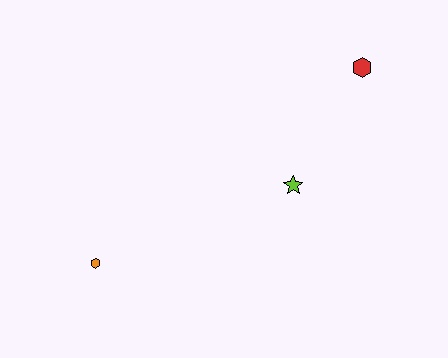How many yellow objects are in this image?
There are no yellow objects.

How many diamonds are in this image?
There are no diamonds.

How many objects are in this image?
There are 3 objects.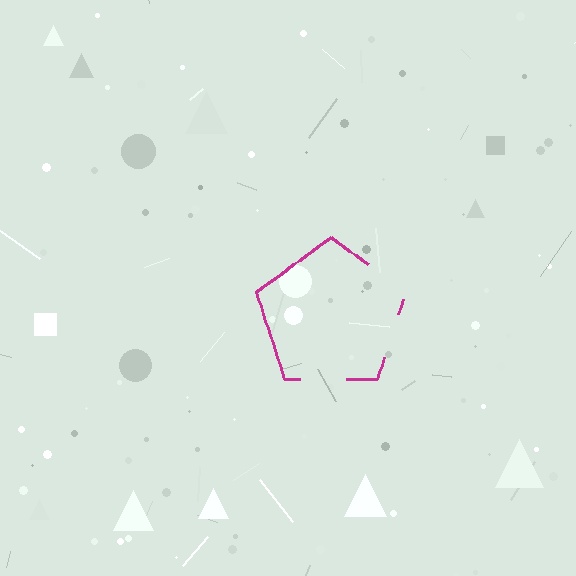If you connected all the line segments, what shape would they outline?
They would outline a pentagon.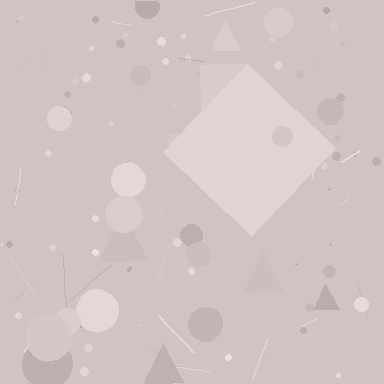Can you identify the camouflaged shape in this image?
The camouflaged shape is a diamond.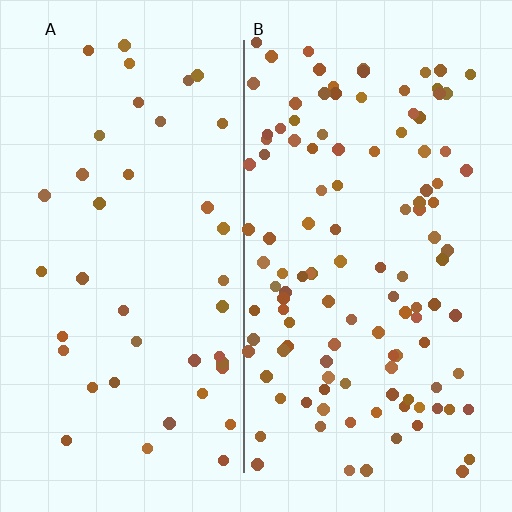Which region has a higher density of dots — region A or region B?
B (the right).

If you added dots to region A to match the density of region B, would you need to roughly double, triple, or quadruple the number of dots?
Approximately triple.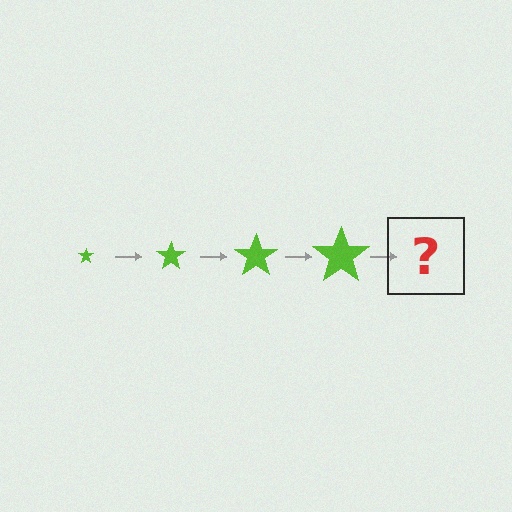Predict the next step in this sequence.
The next step is a lime star, larger than the previous one.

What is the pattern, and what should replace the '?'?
The pattern is that the star gets progressively larger each step. The '?' should be a lime star, larger than the previous one.